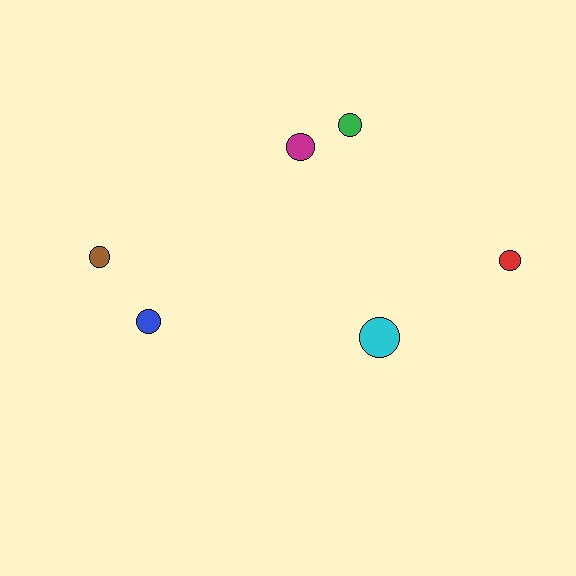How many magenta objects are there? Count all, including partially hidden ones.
There is 1 magenta object.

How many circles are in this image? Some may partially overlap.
There are 6 circles.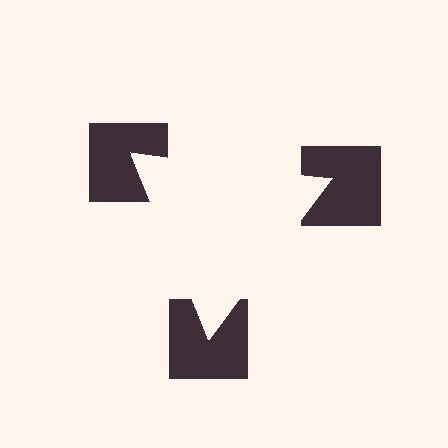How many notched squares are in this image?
There are 3 — one at each vertex of the illusory triangle.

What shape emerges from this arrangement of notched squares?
An illusory triangle — its edges are inferred from the aligned wedge cuts in the notched squares, not physically drawn.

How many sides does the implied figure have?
3 sides.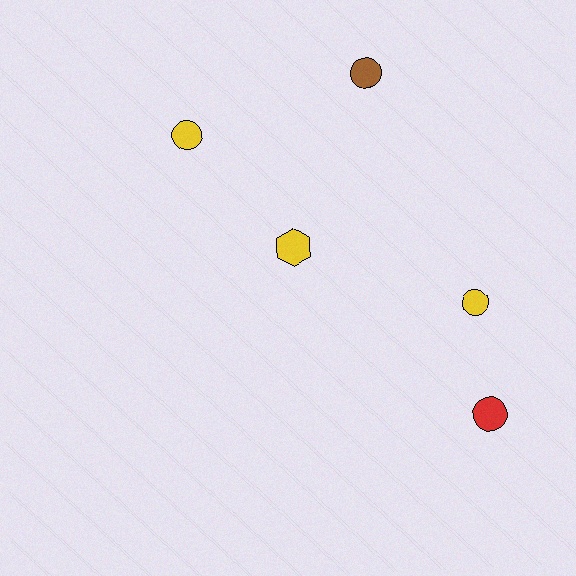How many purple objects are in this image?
There are no purple objects.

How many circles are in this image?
There are 4 circles.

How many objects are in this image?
There are 5 objects.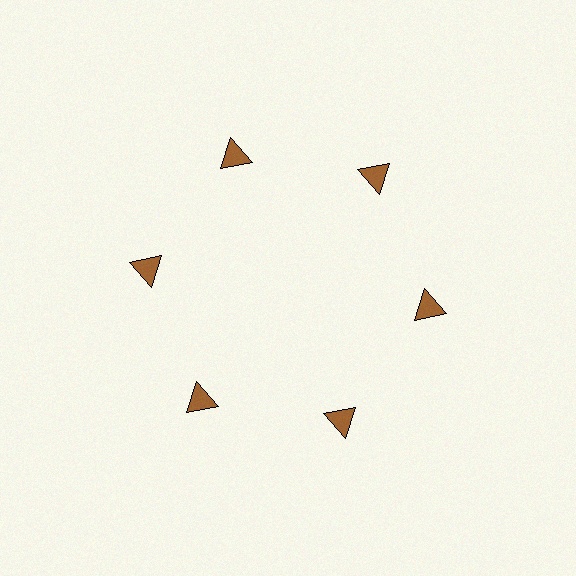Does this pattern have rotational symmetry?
Yes, this pattern has 6-fold rotational symmetry. It looks the same after rotating 60 degrees around the center.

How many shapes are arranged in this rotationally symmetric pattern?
There are 6 shapes, arranged in 6 groups of 1.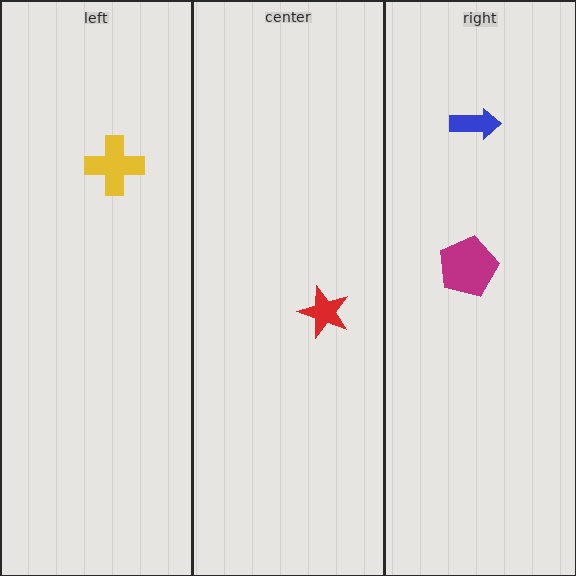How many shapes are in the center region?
1.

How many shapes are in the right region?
2.